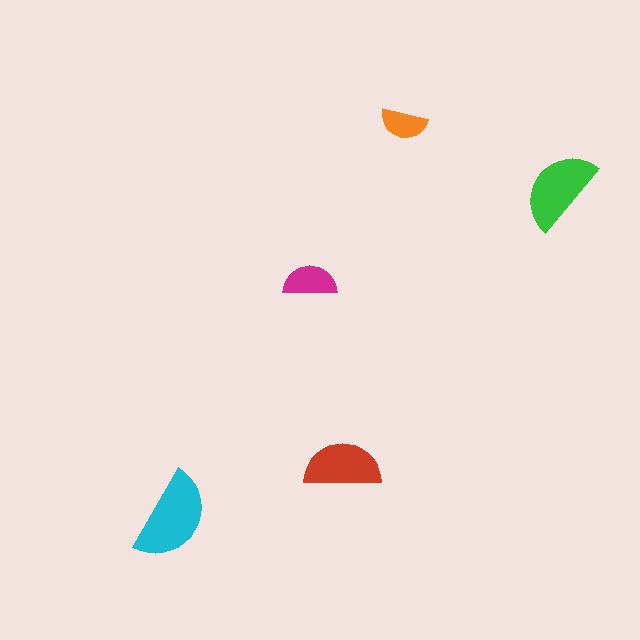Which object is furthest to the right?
The green semicircle is rightmost.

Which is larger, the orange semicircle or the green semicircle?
The green one.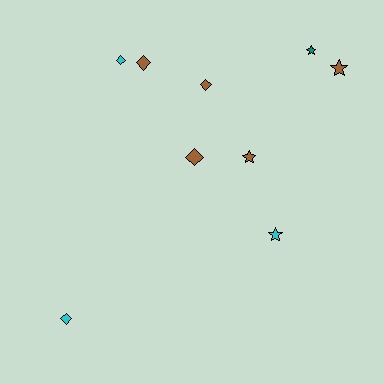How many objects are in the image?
There are 9 objects.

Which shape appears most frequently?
Diamond, with 5 objects.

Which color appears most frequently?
Brown, with 5 objects.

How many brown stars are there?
There are 2 brown stars.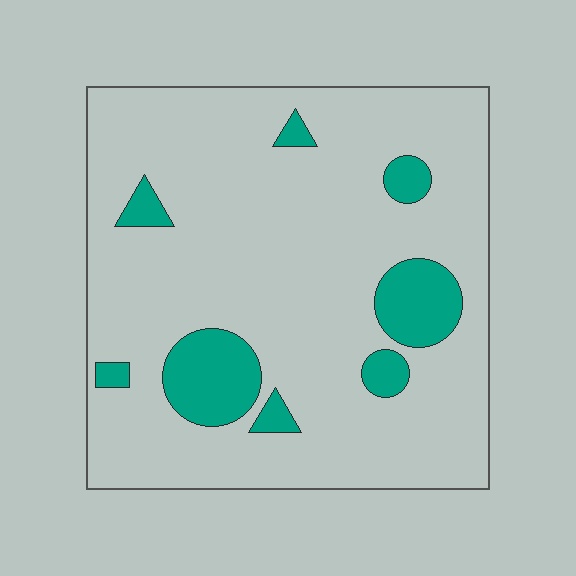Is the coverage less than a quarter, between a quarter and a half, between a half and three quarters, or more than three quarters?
Less than a quarter.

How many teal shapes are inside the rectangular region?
8.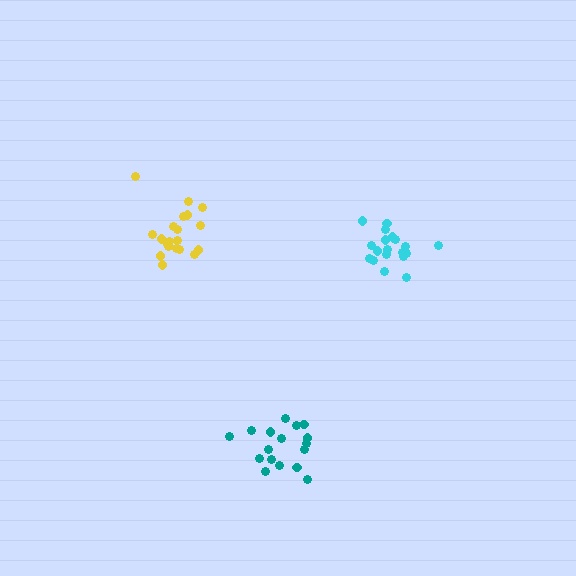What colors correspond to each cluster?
The clusters are colored: yellow, teal, cyan.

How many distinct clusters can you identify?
There are 3 distinct clusters.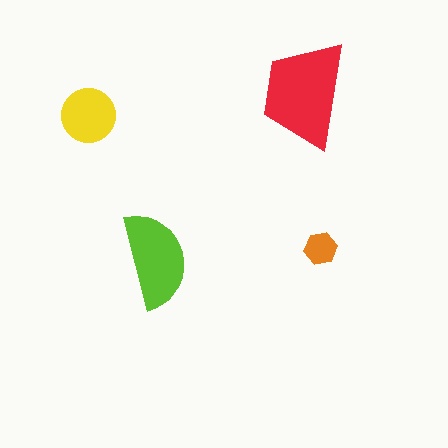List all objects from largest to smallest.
The red trapezoid, the lime semicircle, the yellow circle, the orange hexagon.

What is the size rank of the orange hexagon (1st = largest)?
4th.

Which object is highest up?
The red trapezoid is topmost.